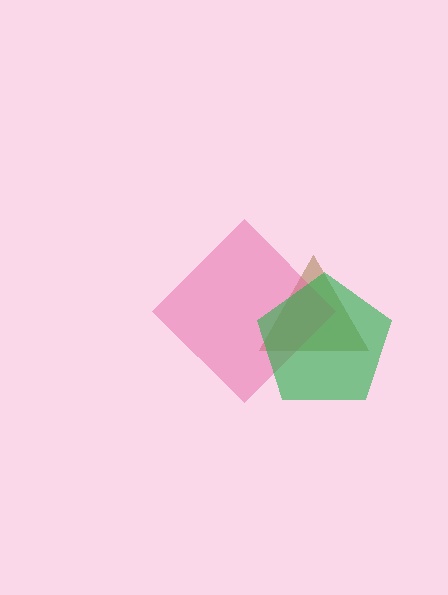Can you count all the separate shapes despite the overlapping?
Yes, there are 3 separate shapes.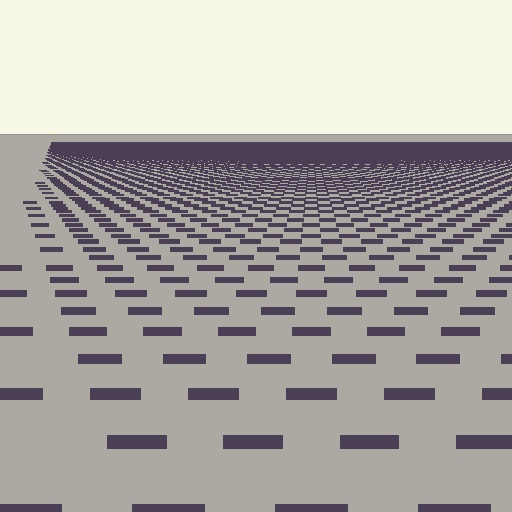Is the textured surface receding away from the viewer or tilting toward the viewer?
The surface is receding away from the viewer. Texture elements get smaller and denser toward the top.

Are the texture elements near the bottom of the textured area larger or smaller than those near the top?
Larger. Near the bottom, elements are closer to the viewer and appear at a bigger on-screen size.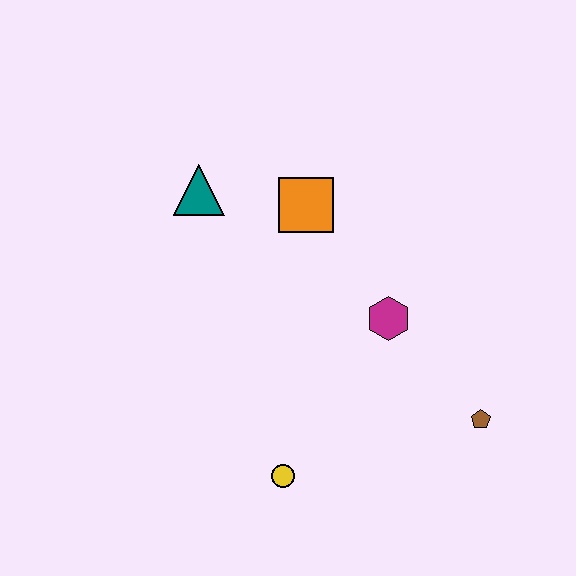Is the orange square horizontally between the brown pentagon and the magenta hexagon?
No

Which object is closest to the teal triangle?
The orange square is closest to the teal triangle.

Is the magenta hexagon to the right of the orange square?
Yes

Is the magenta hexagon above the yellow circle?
Yes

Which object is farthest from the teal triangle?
The brown pentagon is farthest from the teal triangle.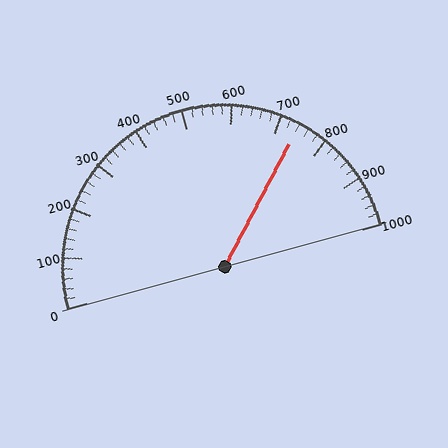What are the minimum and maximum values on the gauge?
The gauge ranges from 0 to 1000.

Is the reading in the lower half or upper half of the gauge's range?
The reading is in the upper half of the range (0 to 1000).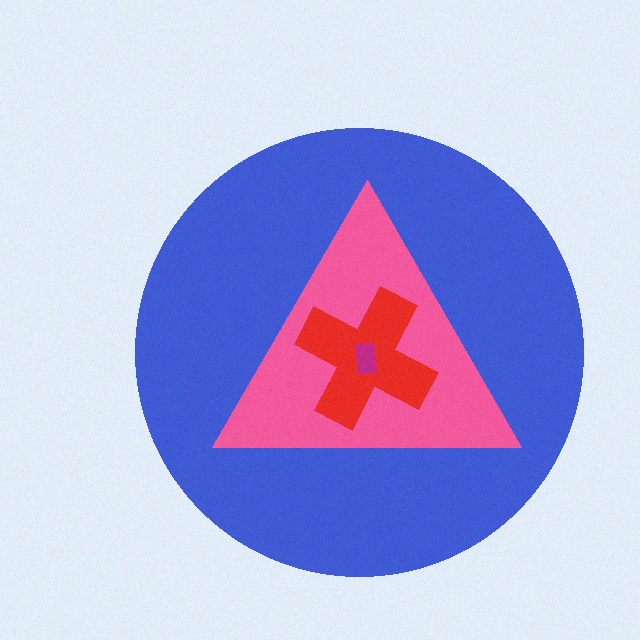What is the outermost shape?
The blue circle.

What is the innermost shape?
The magenta rectangle.